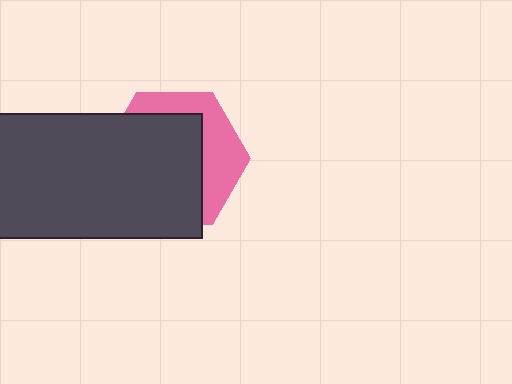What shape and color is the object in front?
The object in front is a dark gray rectangle.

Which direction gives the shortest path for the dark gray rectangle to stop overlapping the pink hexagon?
Moving toward the lower-left gives the shortest separation.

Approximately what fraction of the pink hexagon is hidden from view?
Roughly 65% of the pink hexagon is hidden behind the dark gray rectangle.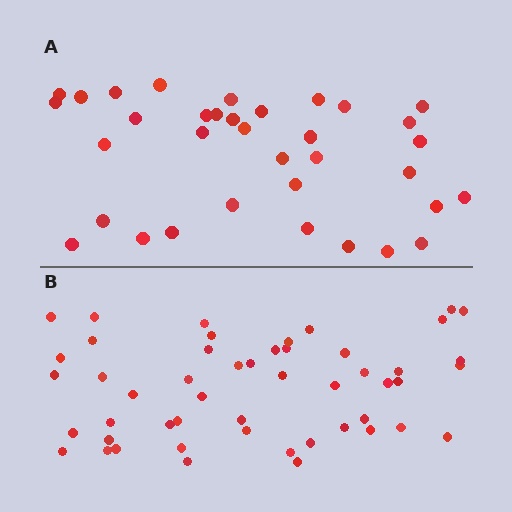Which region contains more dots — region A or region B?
Region B (the bottom region) has more dots.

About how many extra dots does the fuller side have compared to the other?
Region B has approximately 15 more dots than region A.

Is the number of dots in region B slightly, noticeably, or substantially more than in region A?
Region B has noticeably more, but not dramatically so. The ratio is roughly 1.4 to 1.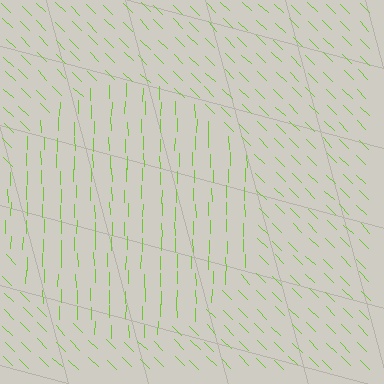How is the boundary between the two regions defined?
The boundary is defined purely by a change in line orientation (approximately 45 degrees difference). All lines are the same color and thickness.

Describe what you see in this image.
The image is filled with small lime line segments. A circle region in the image has lines oriented differently from the surrounding lines, creating a visible texture boundary.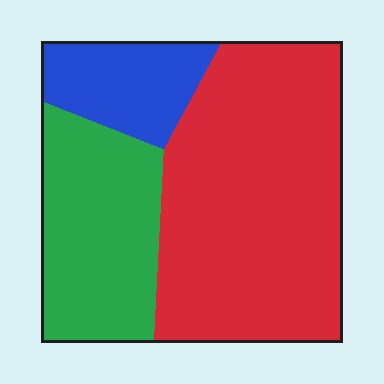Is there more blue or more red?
Red.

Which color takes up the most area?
Red, at roughly 55%.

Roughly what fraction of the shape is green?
Green covers roughly 30% of the shape.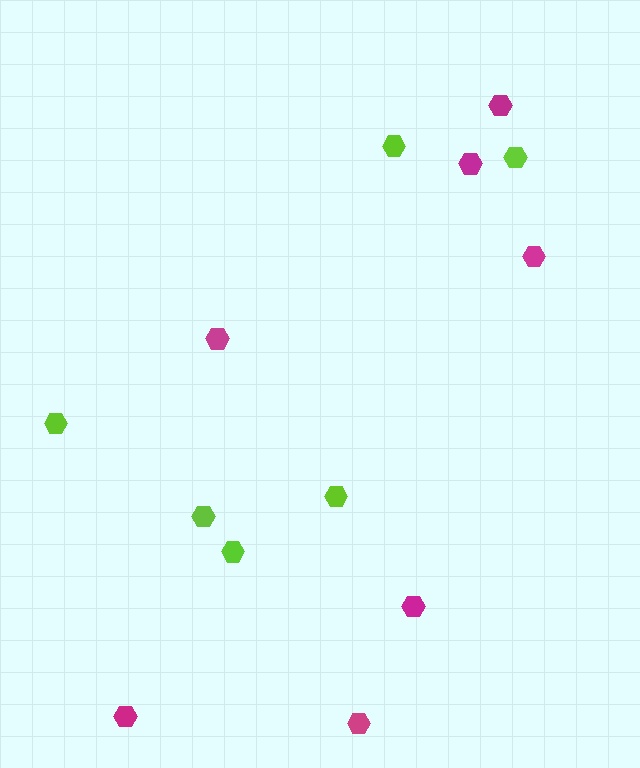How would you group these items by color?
There are 2 groups: one group of magenta hexagons (7) and one group of lime hexagons (6).